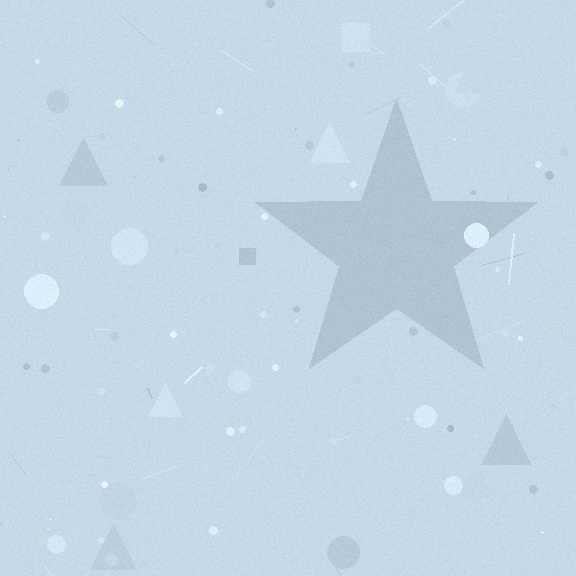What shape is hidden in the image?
A star is hidden in the image.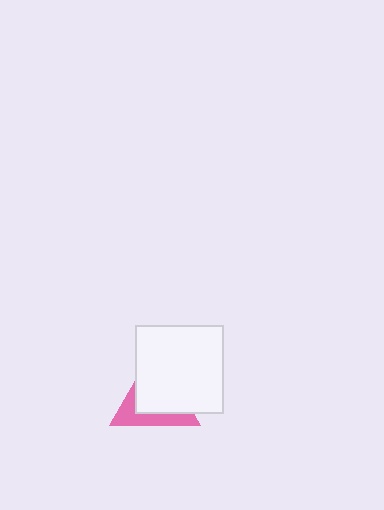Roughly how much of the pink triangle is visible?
A small part of it is visible (roughly 37%).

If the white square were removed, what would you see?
You would see the complete pink triangle.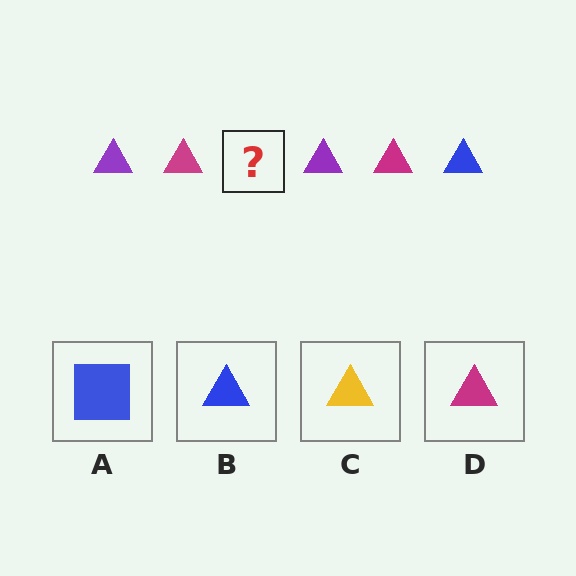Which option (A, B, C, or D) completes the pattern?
B.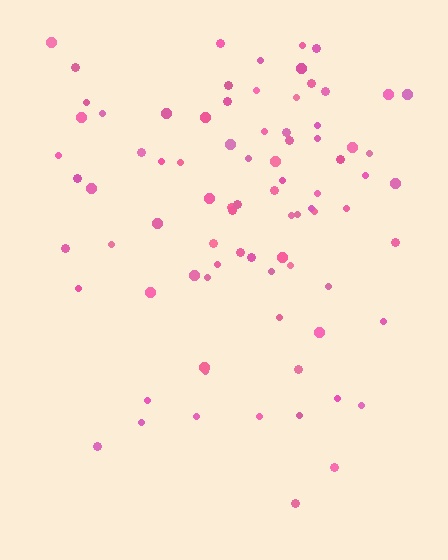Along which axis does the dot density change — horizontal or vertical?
Vertical.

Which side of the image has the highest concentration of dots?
The top.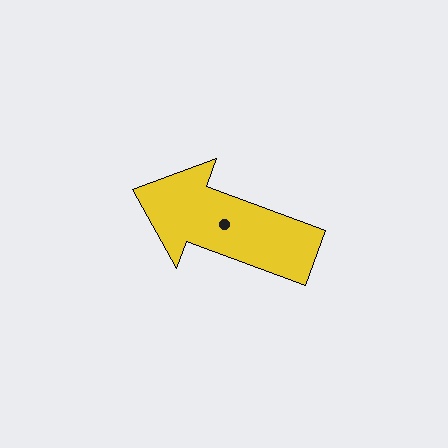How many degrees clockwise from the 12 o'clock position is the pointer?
Approximately 290 degrees.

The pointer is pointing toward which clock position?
Roughly 10 o'clock.